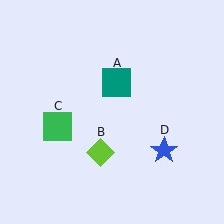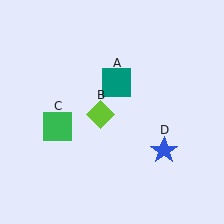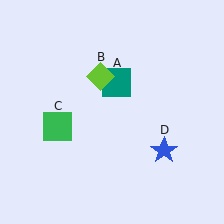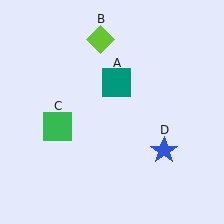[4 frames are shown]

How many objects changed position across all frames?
1 object changed position: lime diamond (object B).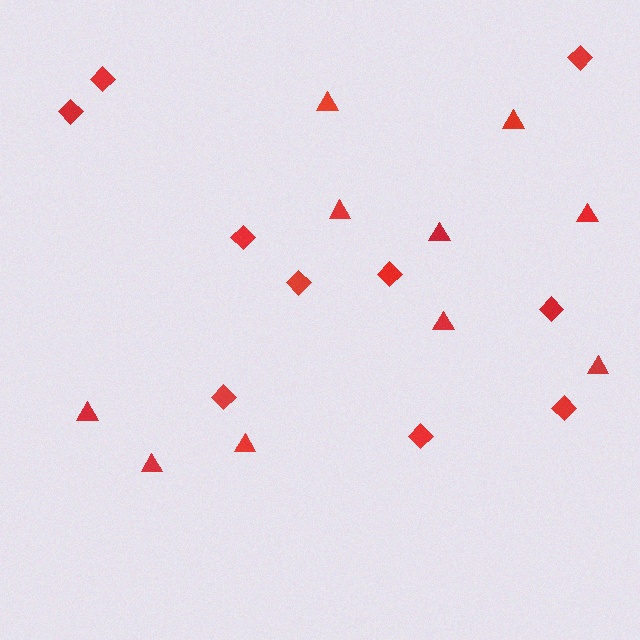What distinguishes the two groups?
There are 2 groups: one group of triangles (10) and one group of diamonds (10).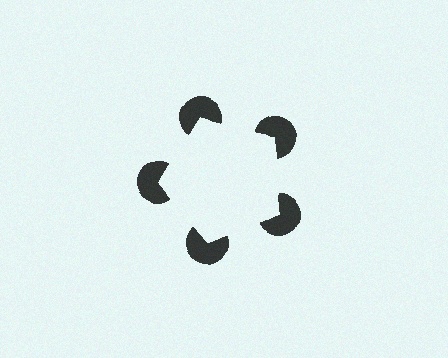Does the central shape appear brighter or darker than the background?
It typically appears slightly brighter than the background, even though no actual brightness change is drawn.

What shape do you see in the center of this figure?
An illusory pentagon — its edges are inferred from the aligned wedge cuts in the pac-man discs, not physically drawn.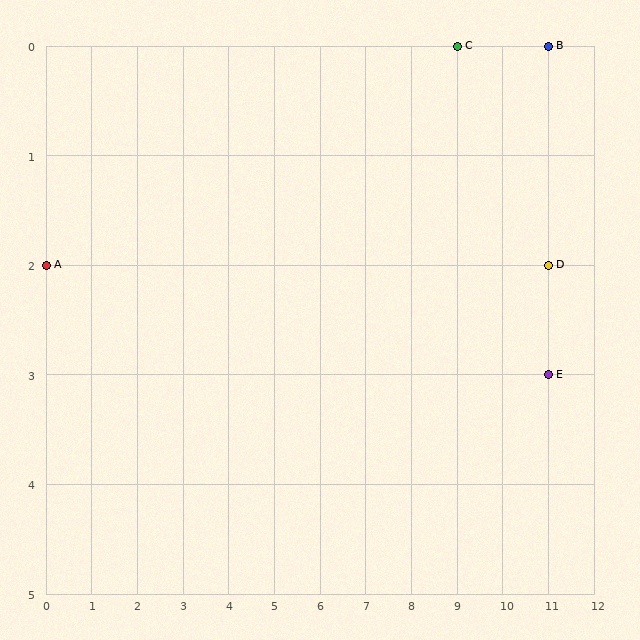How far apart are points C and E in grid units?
Points C and E are 2 columns and 3 rows apart (about 3.6 grid units diagonally).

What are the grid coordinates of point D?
Point D is at grid coordinates (11, 2).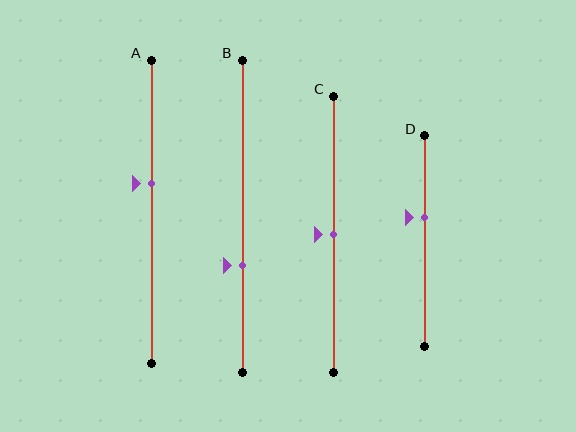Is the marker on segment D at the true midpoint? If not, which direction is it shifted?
No, the marker on segment D is shifted upward by about 11% of the segment length.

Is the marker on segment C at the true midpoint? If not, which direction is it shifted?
Yes, the marker on segment C is at the true midpoint.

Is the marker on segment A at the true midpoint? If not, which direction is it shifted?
No, the marker on segment A is shifted upward by about 9% of the segment length.